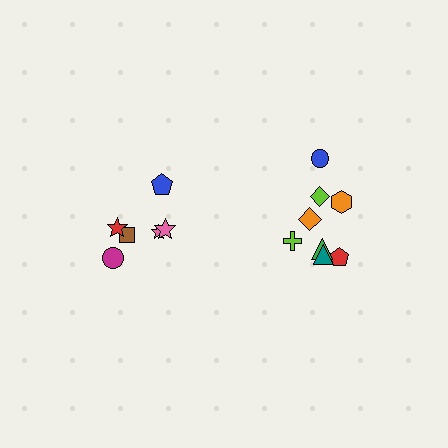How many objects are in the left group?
There are 6 objects.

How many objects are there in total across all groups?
There are 14 objects.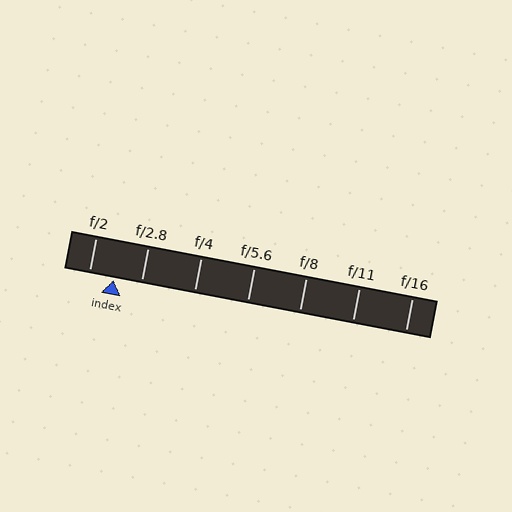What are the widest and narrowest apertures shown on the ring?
The widest aperture shown is f/2 and the narrowest is f/16.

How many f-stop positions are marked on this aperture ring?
There are 7 f-stop positions marked.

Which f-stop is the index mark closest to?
The index mark is closest to f/2.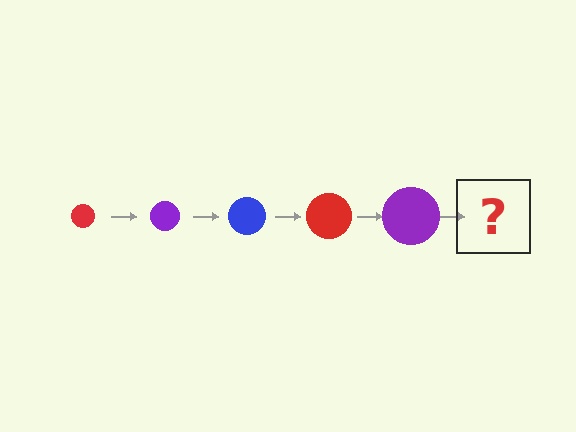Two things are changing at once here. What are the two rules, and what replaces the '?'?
The two rules are that the circle grows larger each step and the color cycles through red, purple, and blue. The '?' should be a blue circle, larger than the previous one.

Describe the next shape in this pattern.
It should be a blue circle, larger than the previous one.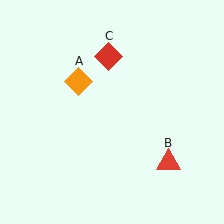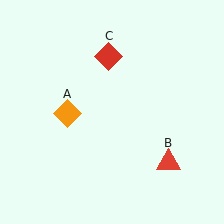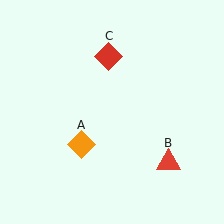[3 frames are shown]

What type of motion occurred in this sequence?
The orange diamond (object A) rotated counterclockwise around the center of the scene.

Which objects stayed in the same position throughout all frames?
Red triangle (object B) and red diamond (object C) remained stationary.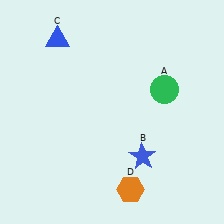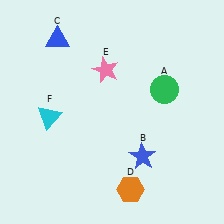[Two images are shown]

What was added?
A pink star (E), a cyan triangle (F) were added in Image 2.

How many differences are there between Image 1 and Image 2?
There are 2 differences between the two images.